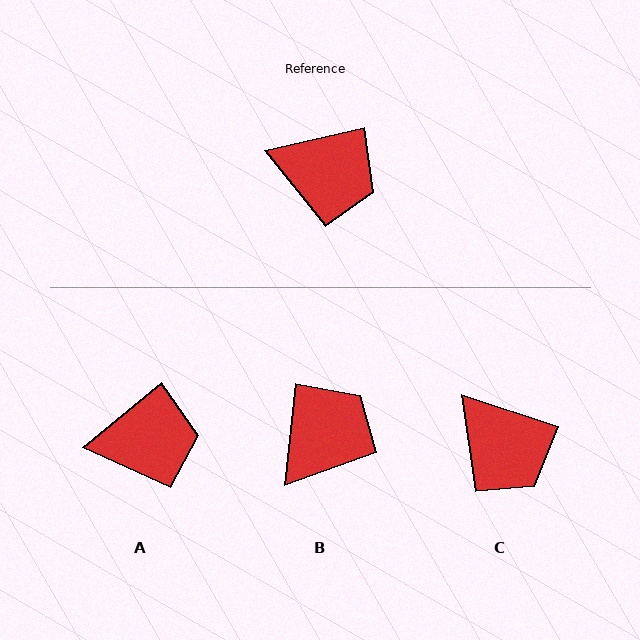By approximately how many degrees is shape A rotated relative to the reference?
Approximately 27 degrees counter-clockwise.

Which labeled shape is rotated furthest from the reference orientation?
B, about 71 degrees away.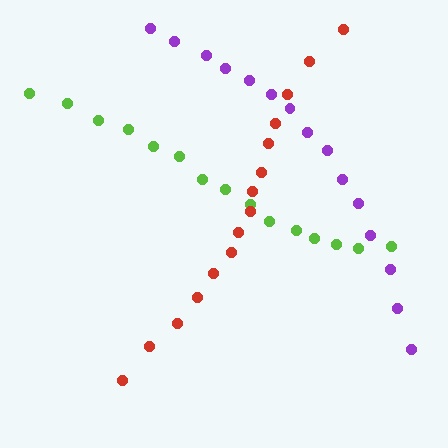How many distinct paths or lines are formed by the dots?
There are 3 distinct paths.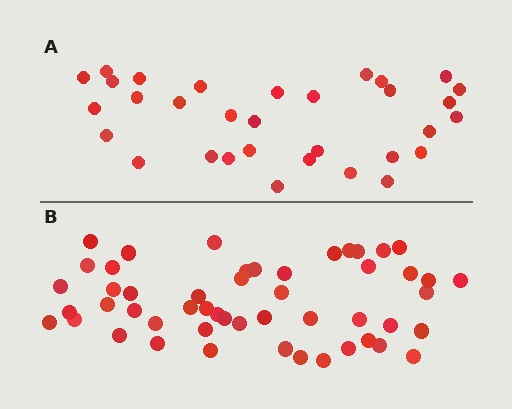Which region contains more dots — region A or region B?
Region B (the bottom region) has more dots.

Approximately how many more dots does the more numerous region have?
Region B has approximately 20 more dots than region A.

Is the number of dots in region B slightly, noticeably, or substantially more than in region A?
Region B has substantially more. The ratio is roughly 1.6 to 1.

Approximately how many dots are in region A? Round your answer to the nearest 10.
About 30 dots. (The exact count is 32, which rounds to 30.)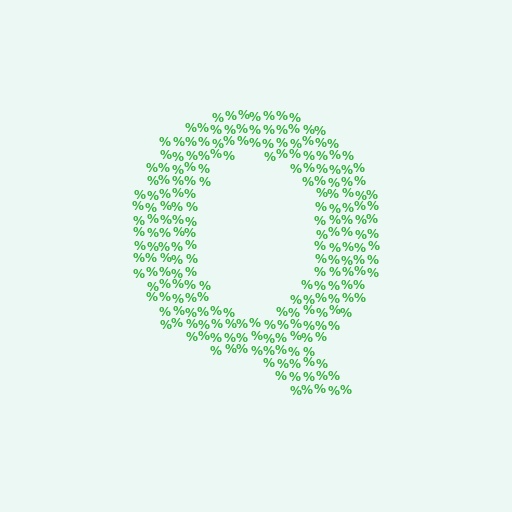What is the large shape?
The large shape is the letter Q.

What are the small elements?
The small elements are percent signs.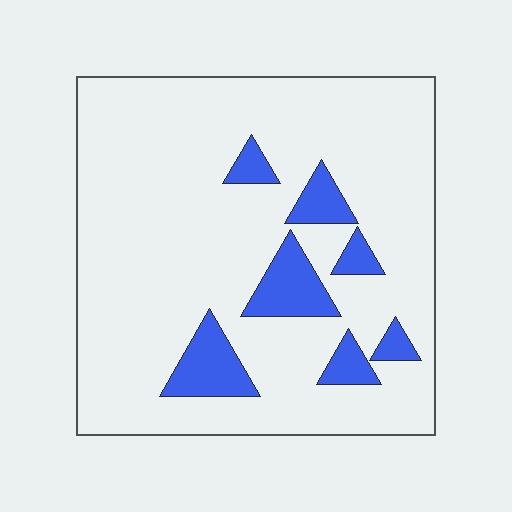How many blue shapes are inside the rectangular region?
7.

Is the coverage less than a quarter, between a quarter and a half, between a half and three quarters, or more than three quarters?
Less than a quarter.